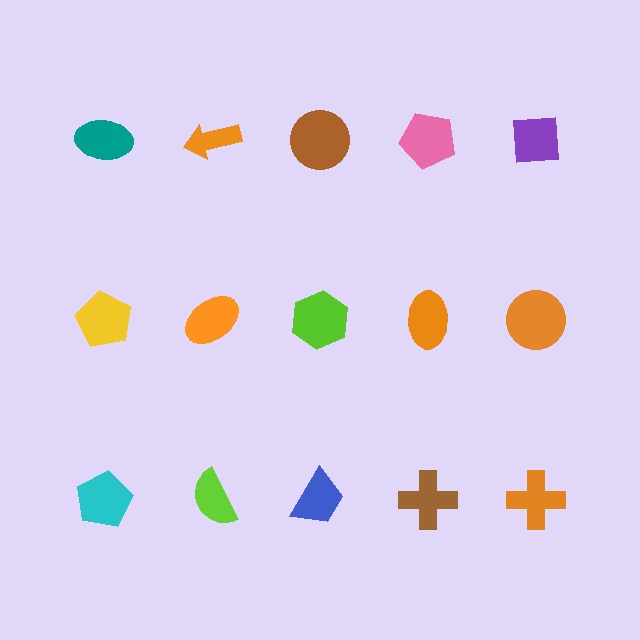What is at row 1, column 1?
A teal ellipse.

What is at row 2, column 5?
An orange circle.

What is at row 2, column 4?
An orange ellipse.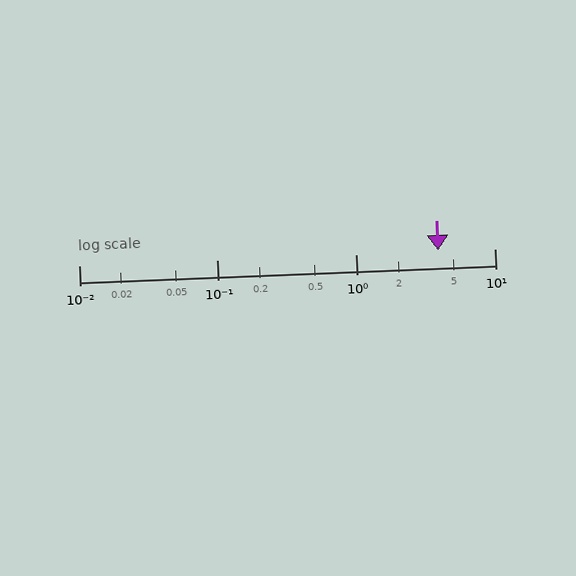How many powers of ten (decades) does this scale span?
The scale spans 3 decades, from 0.01 to 10.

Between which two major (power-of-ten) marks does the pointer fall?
The pointer is between 1 and 10.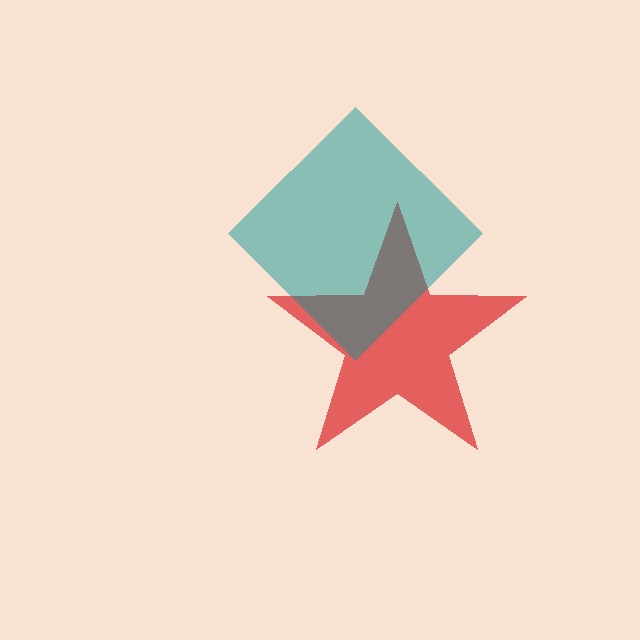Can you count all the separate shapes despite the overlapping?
Yes, there are 2 separate shapes.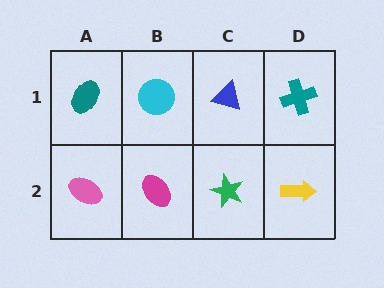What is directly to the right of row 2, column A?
A magenta ellipse.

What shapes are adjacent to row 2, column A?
A teal ellipse (row 1, column A), a magenta ellipse (row 2, column B).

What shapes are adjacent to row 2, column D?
A teal cross (row 1, column D), a green star (row 2, column C).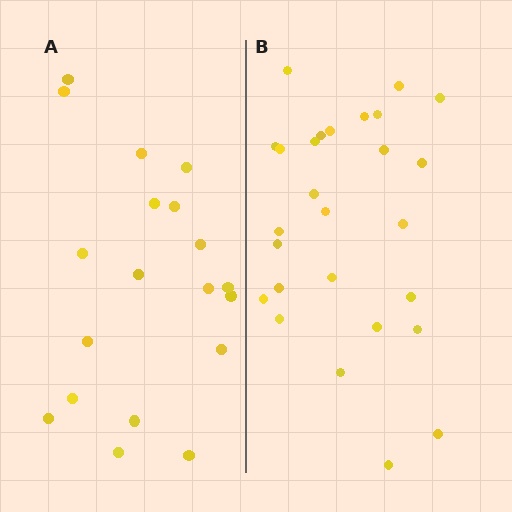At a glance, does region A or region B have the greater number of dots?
Region B (the right region) has more dots.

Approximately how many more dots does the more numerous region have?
Region B has roughly 8 or so more dots than region A.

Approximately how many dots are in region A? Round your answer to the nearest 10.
About 20 dots. (The exact count is 19, which rounds to 20.)